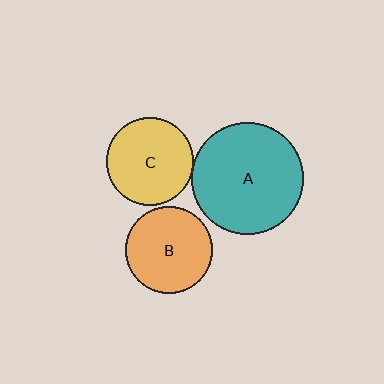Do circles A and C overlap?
Yes.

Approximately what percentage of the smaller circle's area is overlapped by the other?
Approximately 5%.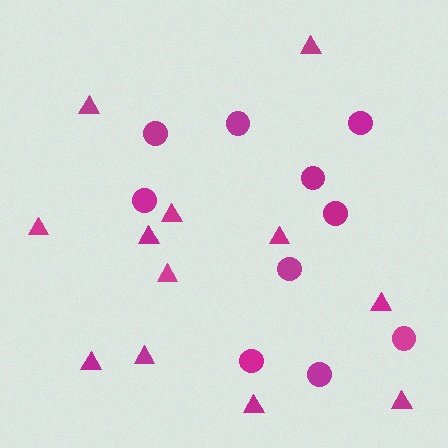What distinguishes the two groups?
There are 2 groups: one group of triangles (12) and one group of circles (10).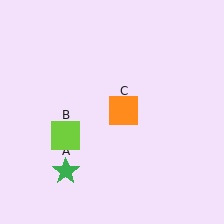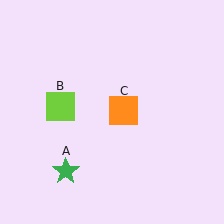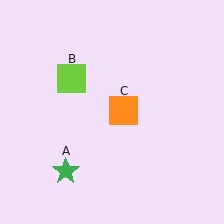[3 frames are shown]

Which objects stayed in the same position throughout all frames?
Green star (object A) and orange square (object C) remained stationary.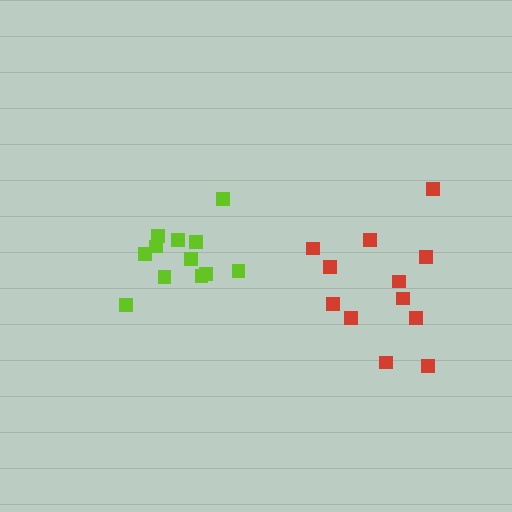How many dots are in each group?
Group 1: 12 dots, Group 2: 12 dots (24 total).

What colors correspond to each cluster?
The clusters are colored: lime, red.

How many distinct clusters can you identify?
There are 2 distinct clusters.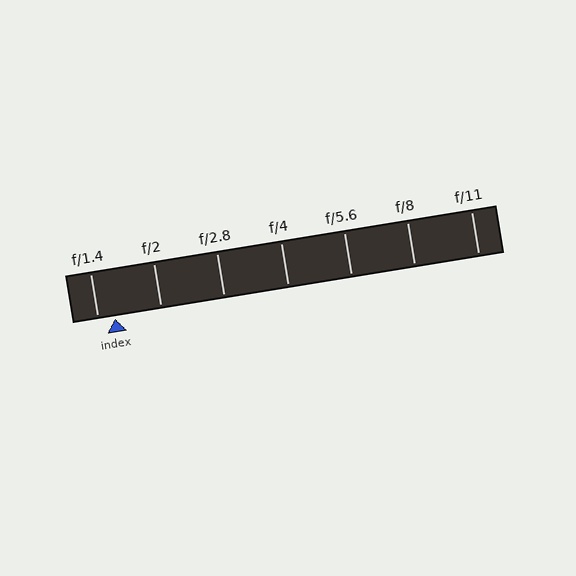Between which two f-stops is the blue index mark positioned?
The index mark is between f/1.4 and f/2.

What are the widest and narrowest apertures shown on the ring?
The widest aperture shown is f/1.4 and the narrowest is f/11.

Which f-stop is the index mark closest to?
The index mark is closest to f/1.4.